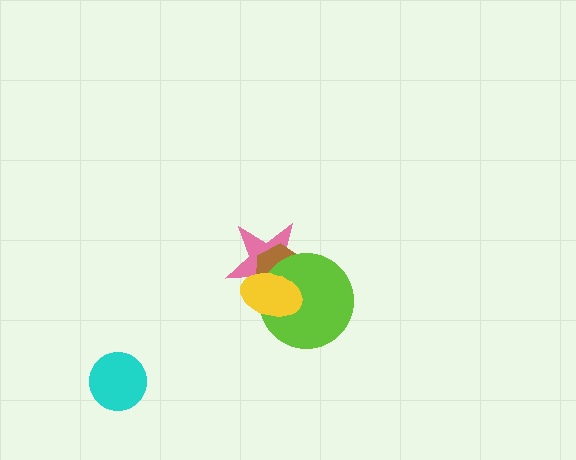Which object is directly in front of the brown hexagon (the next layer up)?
The lime circle is directly in front of the brown hexagon.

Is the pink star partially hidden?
Yes, it is partially covered by another shape.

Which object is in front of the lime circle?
The yellow ellipse is in front of the lime circle.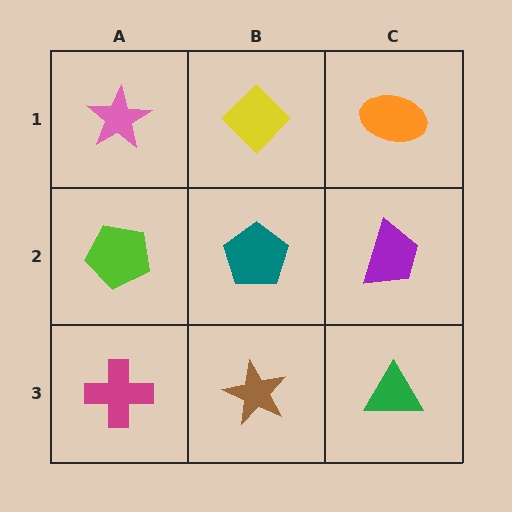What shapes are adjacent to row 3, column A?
A lime pentagon (row 2, column A), a brown star (row 3, column B).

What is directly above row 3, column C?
A purple trapezoid.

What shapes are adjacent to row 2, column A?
A pink star (row 1, column A), a magenta cross (row 3, column A), a teal pentagon (row 2, column B).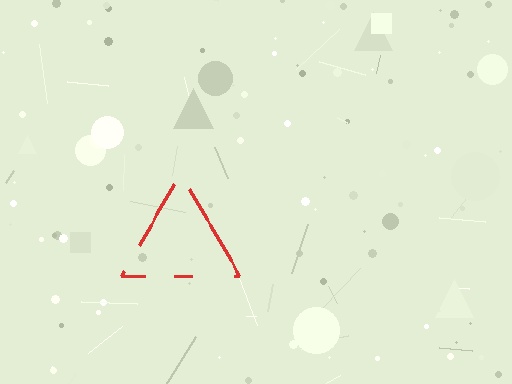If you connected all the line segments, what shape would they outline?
They would outline a triangle.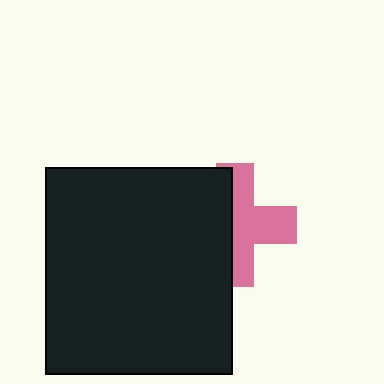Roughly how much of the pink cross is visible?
About half of it is visible (roughly 53%).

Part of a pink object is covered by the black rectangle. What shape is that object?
It is a cross.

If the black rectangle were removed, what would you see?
You would see the complete pink cross.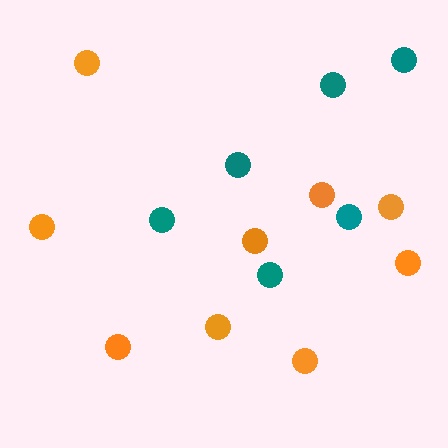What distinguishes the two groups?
There are 2 groups: one group of orange circles (9) and one group of teal circles (6).